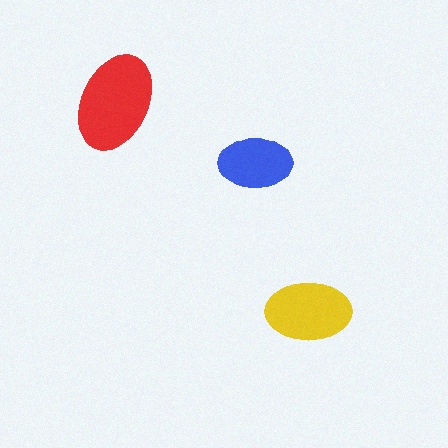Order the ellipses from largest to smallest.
the red one, the yellow one, the blue one.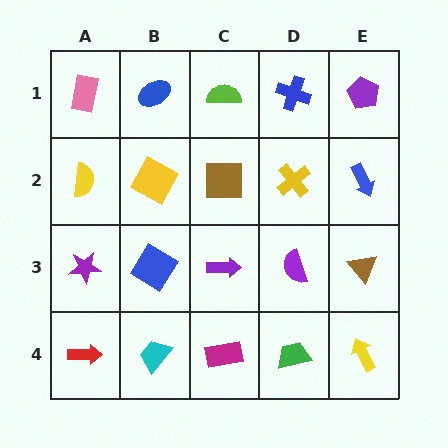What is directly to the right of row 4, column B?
A magenta rectangle.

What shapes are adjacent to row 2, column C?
A lime semicircle (row 1, column C), a purple arrow (row 3, column C), a yellow square (row 2, column B), a yellow cross (row 2, column D).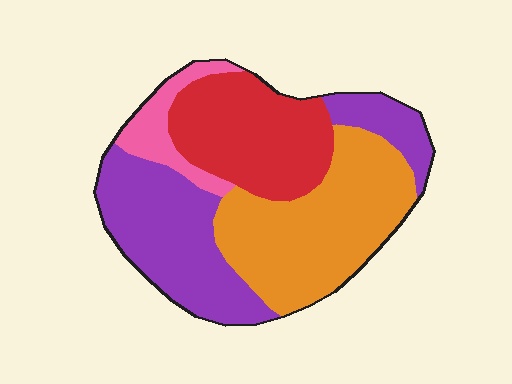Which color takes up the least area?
Pink, at roughly 10%.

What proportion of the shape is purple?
Purple takes up about one third (1/3) of the shape.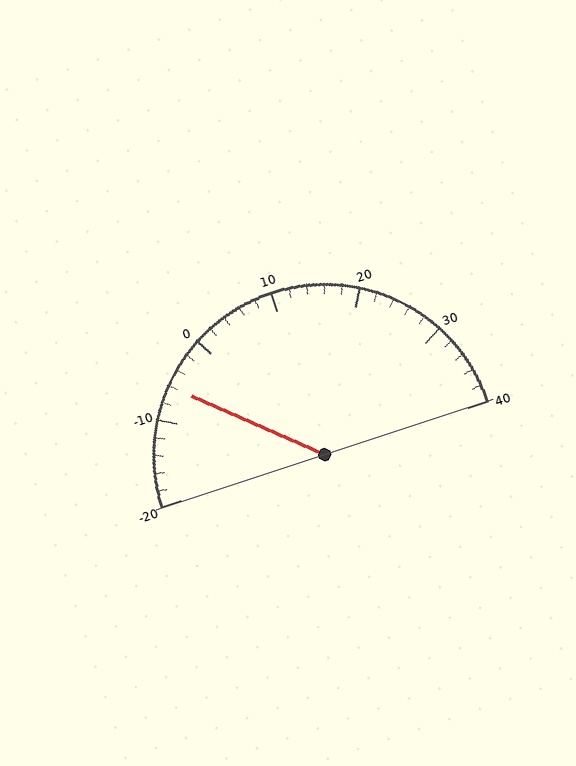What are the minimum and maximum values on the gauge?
The gauge ranges from -20 to 40.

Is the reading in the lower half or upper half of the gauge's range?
The reading is in the lower half of the range (-20 to 40).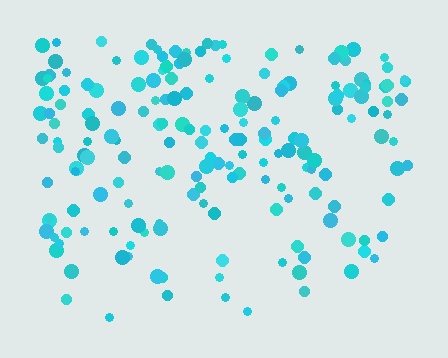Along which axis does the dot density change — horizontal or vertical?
Vertical.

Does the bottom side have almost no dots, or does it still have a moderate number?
Still a moderate number, just noticeably fewer than the top.